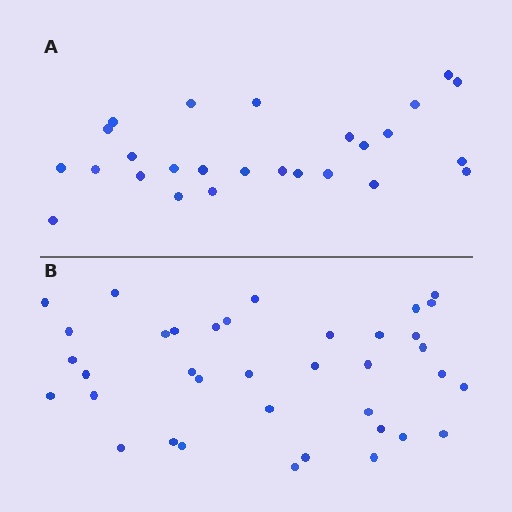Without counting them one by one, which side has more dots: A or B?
Region B (the bottom region) has more dots.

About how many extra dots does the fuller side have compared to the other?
Region B has roughly 12 or so more dots than region A.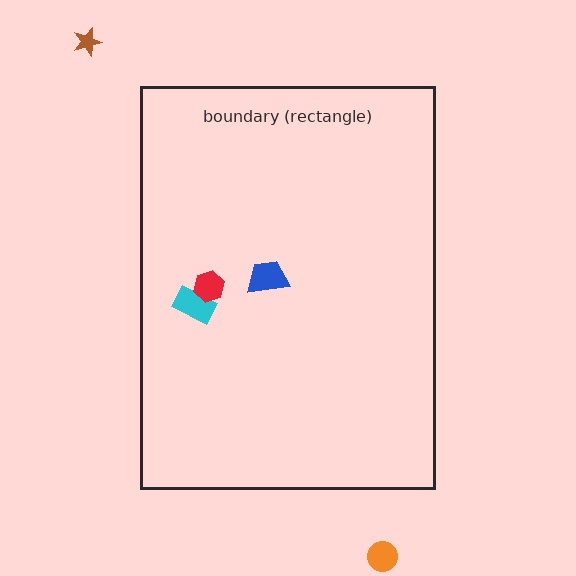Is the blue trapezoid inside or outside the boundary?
Inside.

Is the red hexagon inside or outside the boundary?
Inside.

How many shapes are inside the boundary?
3 inside, 2 outside.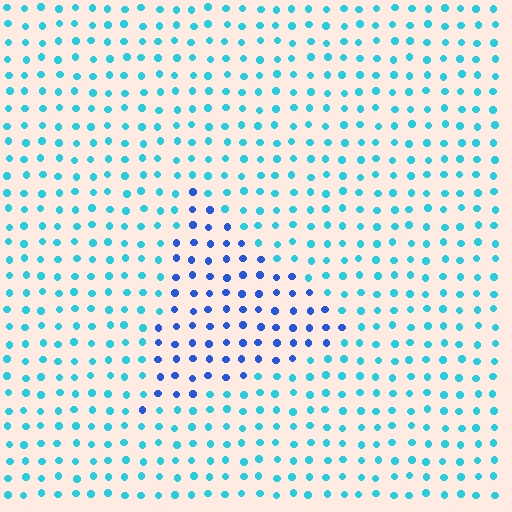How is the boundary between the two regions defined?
The boundary is defined purely by a slight shift in hue (about 38 degrees). Spacing, size, and orientation are identical on both sides.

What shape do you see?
I see a triangle.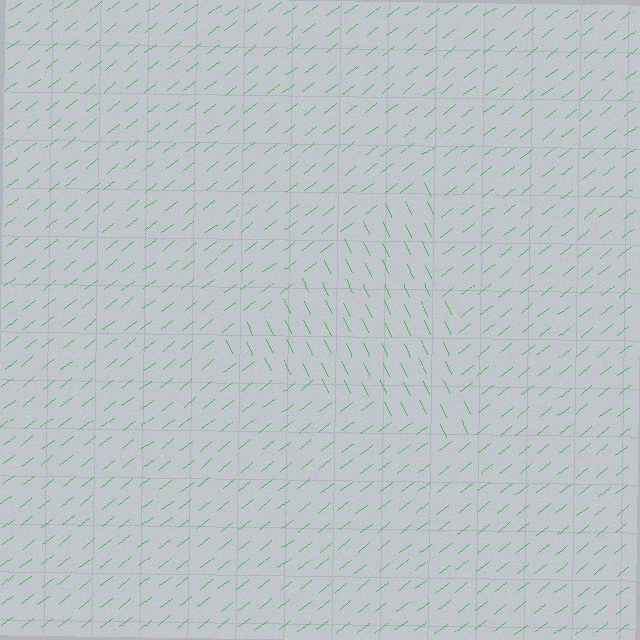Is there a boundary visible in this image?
Yes, there is a texture boundary formed by a change in line orientation.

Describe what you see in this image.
The image is filled with small green line segments. A triangle region in the image has lines oriented differently from the surrounding lines, creating a visible texture boundary.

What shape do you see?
I see a triangle.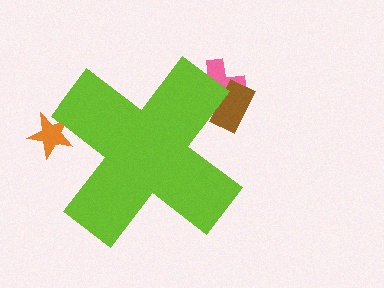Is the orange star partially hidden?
Yes, the orange star is partially hidden behind the lime cross.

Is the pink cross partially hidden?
Yes, the pink cross is partially hidden behind the lime cross.